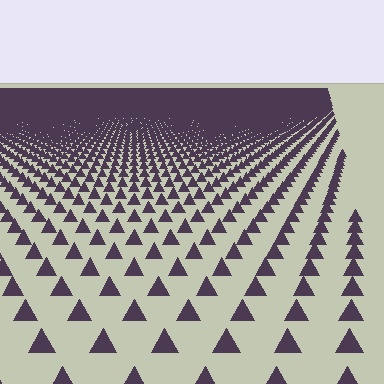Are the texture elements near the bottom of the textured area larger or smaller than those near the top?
Larger. Near the bottom, elements are closer to the viewer and appear at a bigger on-screen size.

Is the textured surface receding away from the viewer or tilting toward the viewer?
The surface is receding away from the viewer. Texture elements get smaller and denser toward the top.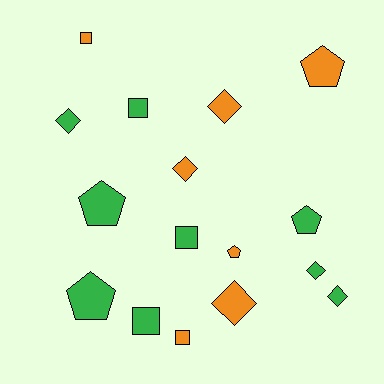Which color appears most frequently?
Green, with 9 objects.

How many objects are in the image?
There are 16 objects.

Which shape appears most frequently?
Diamond, with 6 objects.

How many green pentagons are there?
There are 3 green pentagons.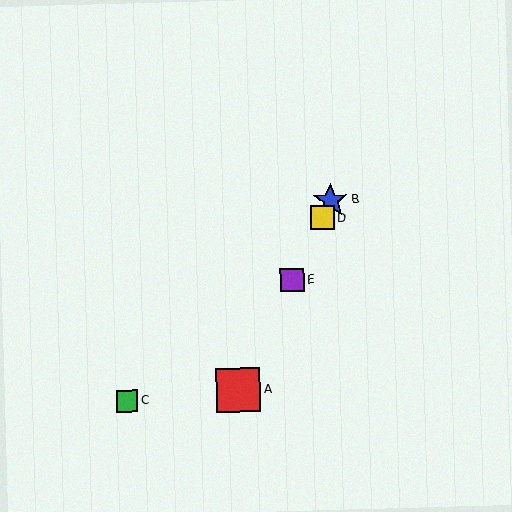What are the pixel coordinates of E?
Object E is at (292, 280).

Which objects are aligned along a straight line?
Objects A, B, D, E are aligned along a straight line.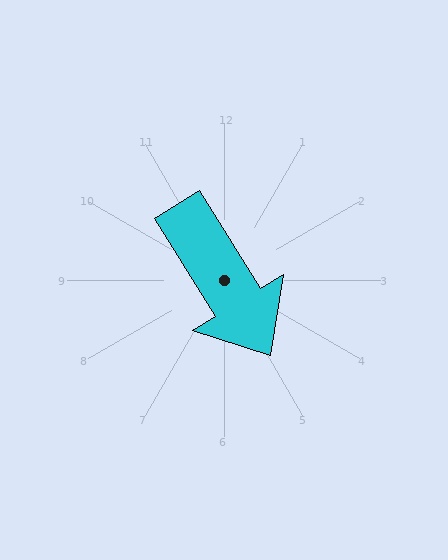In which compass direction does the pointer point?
Southeast.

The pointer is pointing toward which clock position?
Roughly 5 o'clock.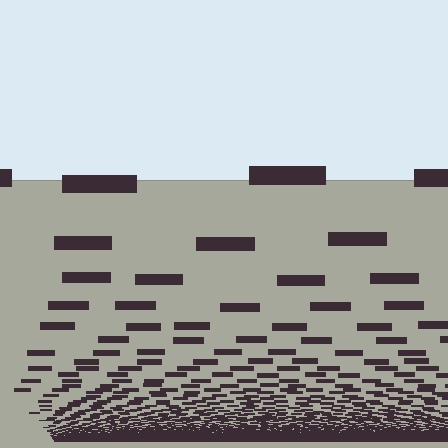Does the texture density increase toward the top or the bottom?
Density increases toward the bottom.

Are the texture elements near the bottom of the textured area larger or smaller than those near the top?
Smaller. The gradient is inverted — elements near the bottom are smaller and denser.